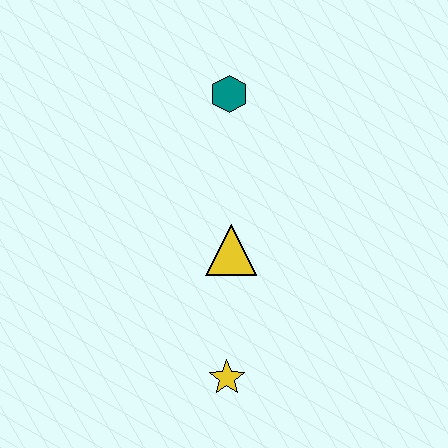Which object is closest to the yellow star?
The yellow triangle is closest to the yellow star.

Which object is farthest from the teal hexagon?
The yellow star is farthest from the teal hexagon.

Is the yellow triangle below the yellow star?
No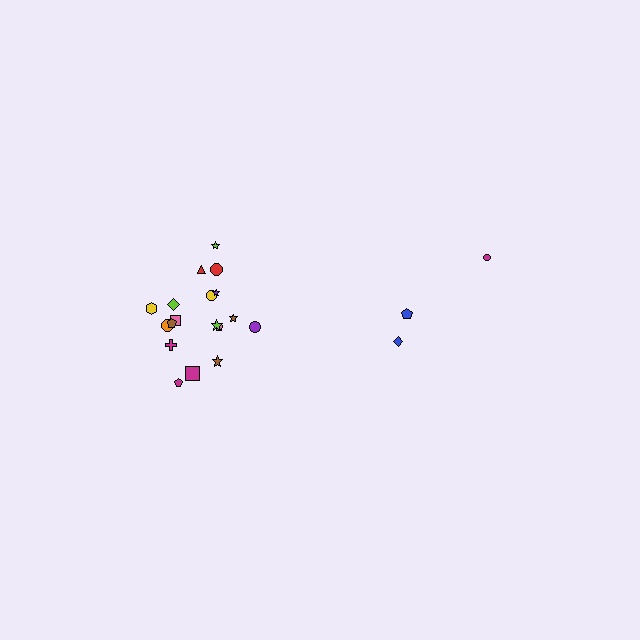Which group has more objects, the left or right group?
The left group.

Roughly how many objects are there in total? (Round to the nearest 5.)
Roughly 20 objects in total.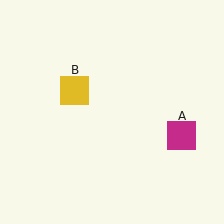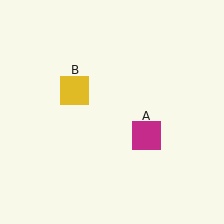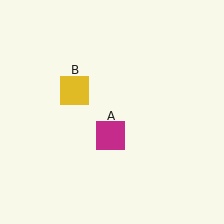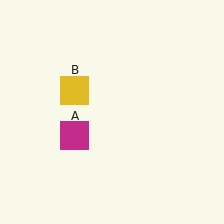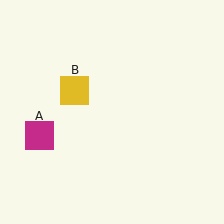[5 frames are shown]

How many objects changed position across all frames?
1 object changed position: magenta square (object A).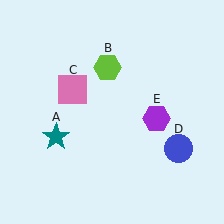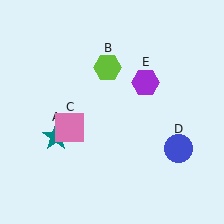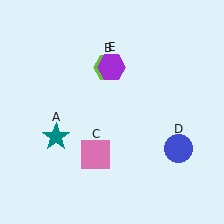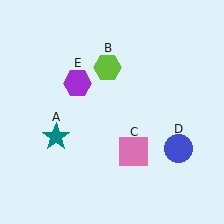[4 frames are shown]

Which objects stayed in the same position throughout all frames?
Teal star (object A) and lime hexagon (object B) and blue circle (object D) remained stationary.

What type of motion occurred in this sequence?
The pink square (object C), purple hexagon (object E) rotated counterclockwise around the center of the scene.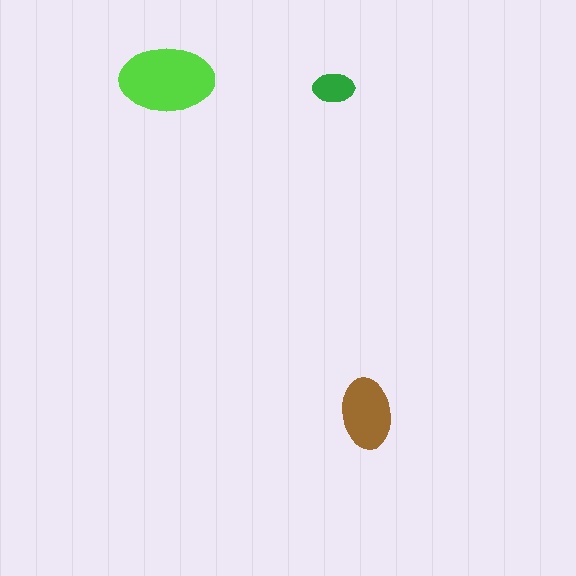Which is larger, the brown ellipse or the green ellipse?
The brown one.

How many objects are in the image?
There are 3 objects in the image.